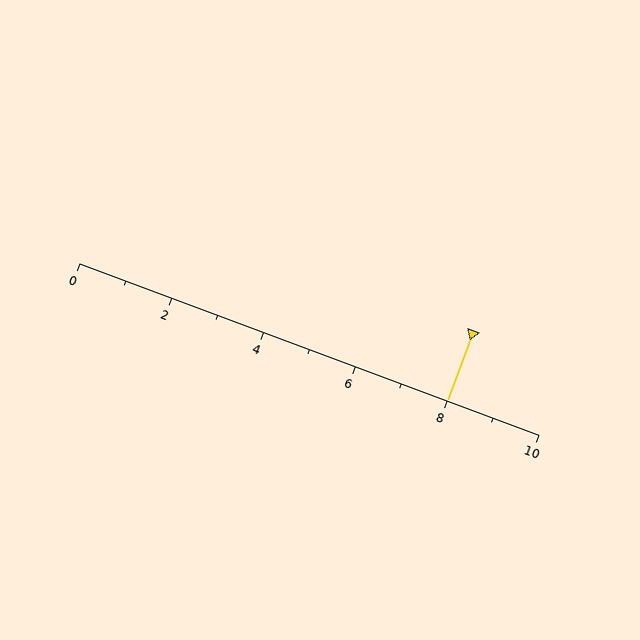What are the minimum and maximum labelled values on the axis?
The axis runs from 0 to 10.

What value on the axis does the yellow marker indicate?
The marker indicates approximately 8.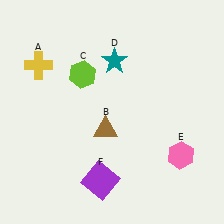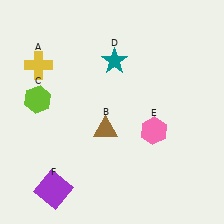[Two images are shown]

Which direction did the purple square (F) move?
The purple square (F) moved left.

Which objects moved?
The objects that moved are: the lime hexagon (C), the pink hexagon (E), the purple square (F).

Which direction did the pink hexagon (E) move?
The pink hexagon (E) moved left.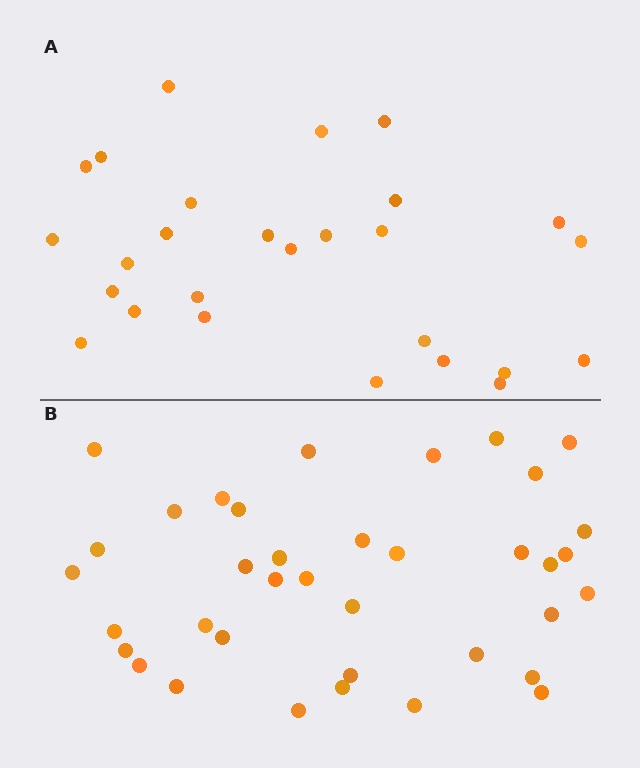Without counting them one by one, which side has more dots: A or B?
Region B (the bottom region) has more dots.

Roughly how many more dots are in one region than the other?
Region B has roughly 10 or so more dots than region A.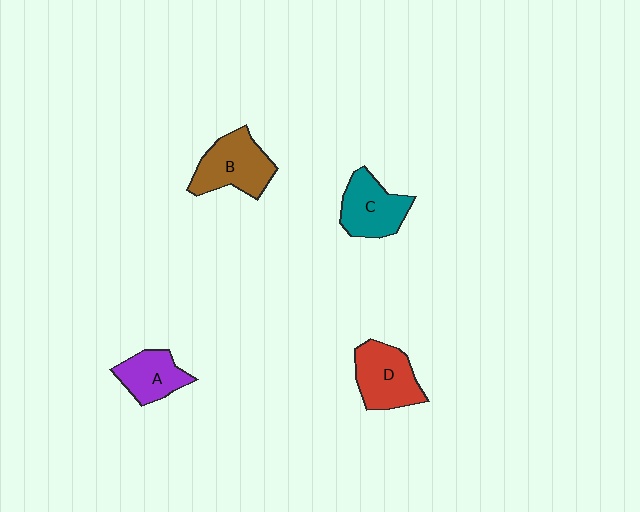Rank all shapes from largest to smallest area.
From largest to smallest: B (brown), D (red), C (teal), A (purple).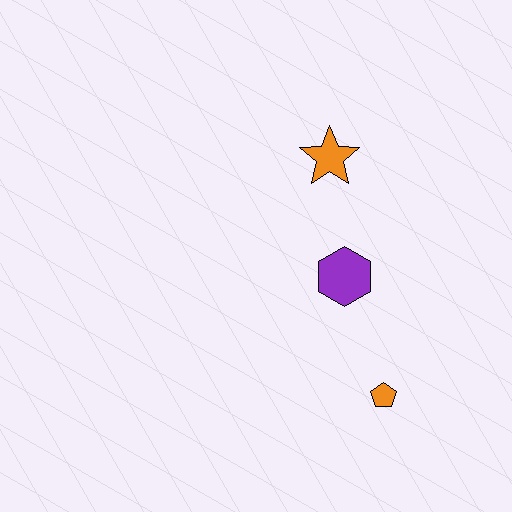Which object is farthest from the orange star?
The orange pentagon is farthest from the orange star.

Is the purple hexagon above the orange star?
No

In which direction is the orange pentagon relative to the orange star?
The orange pentagon is below the orange star.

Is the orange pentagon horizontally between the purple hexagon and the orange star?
No